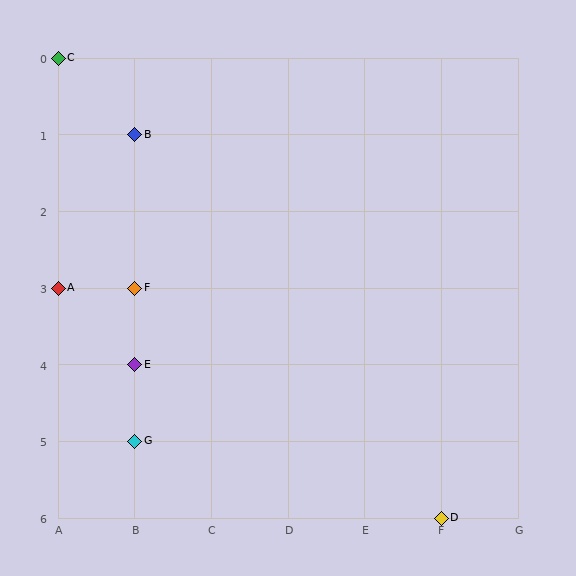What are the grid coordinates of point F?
Point F is at grid coordinates (B, 3).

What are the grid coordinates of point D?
Point D is at grid coordinates (F, 6).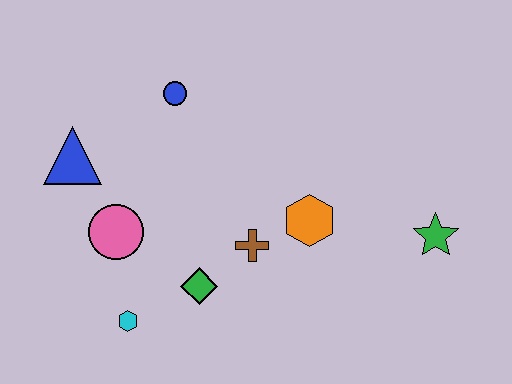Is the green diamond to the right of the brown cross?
No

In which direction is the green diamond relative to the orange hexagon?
The green diamond is to the left of the orange hexagon.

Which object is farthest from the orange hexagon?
The blue triangle is farthest from the orange hexagon.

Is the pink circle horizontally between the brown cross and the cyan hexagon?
No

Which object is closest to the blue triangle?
The pink circle is closest to the blue triangle.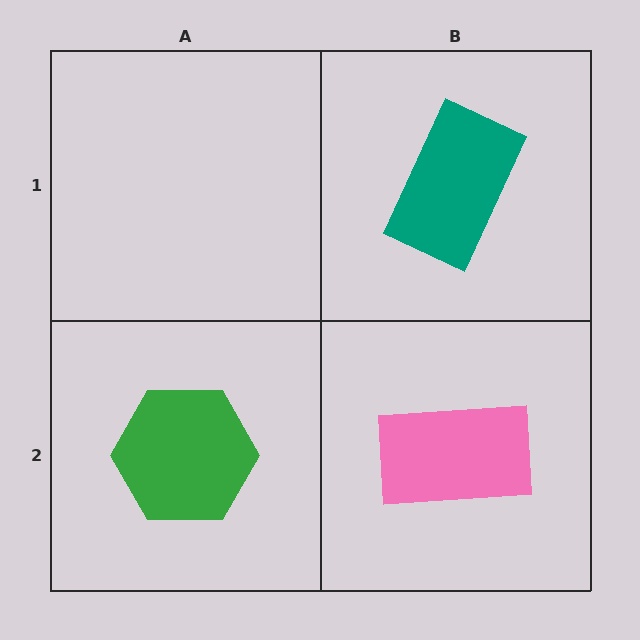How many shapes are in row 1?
1 shape.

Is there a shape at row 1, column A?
No, that cell is empty.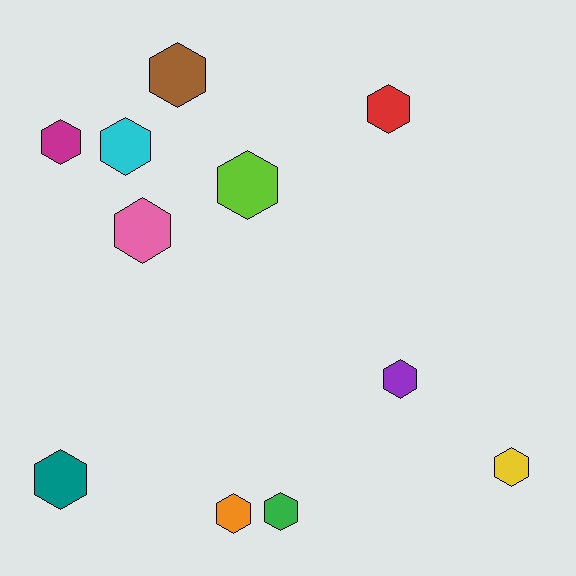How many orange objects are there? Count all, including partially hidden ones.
There is 1 orange object.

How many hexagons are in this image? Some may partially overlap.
There are 11 hexagons.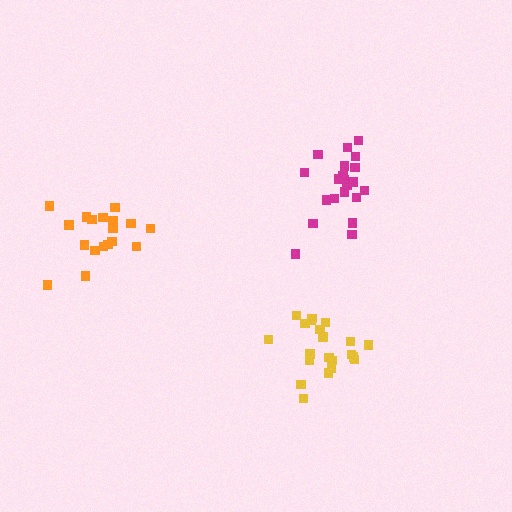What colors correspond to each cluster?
The clusters are colored: orange, magenta, yellow.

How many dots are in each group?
Group 1: 18 dots, Group 2: 21 dots, Group 3: 21 dots (60 total).